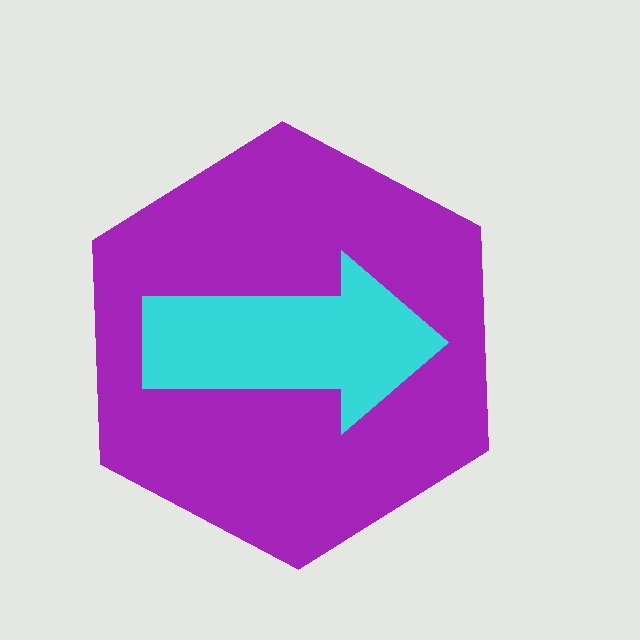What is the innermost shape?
The cyan arrow.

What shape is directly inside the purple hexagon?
The cyan arrow.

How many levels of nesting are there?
2.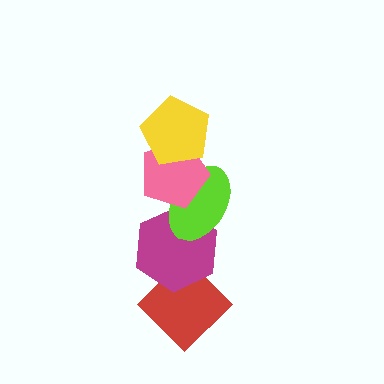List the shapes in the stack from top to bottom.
From top to bottom: the yellow pentagon, the pink pentagon, the lime ellipse, the magenta hexagon, the red diamond.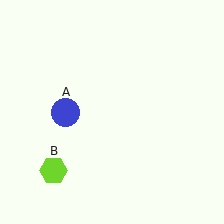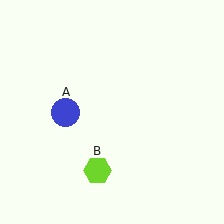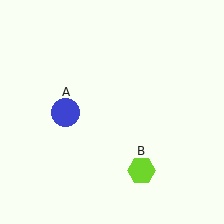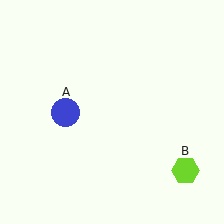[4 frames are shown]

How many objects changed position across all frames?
1 object changed position: lime hexagon (object B).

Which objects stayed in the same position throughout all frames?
Blue circle (object A) remained stationary.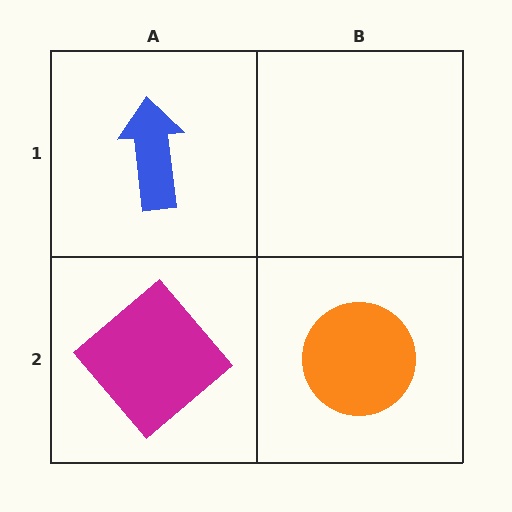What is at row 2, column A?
A magenta diamond.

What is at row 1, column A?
A blue arrow.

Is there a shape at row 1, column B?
No, that cell is empty.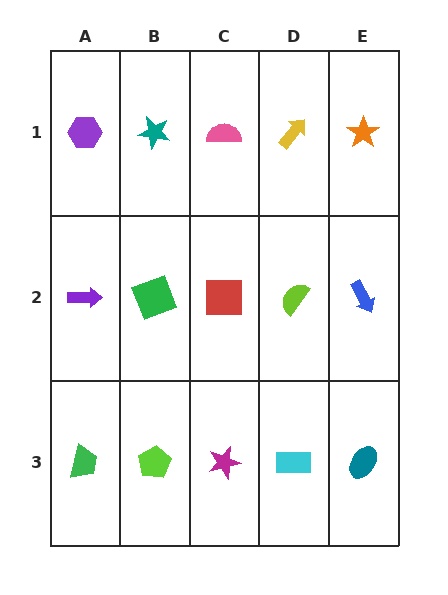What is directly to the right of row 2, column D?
A blue arrow.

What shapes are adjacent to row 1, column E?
A blue arrow (row 2, column E), a yellow arrow (row 1, column D).